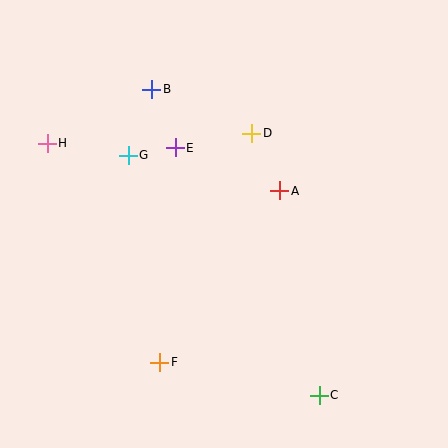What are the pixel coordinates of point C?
Point C is at (319, 395).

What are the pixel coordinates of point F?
Point F is at (160, 362).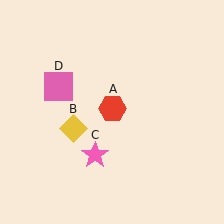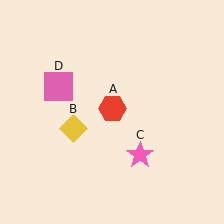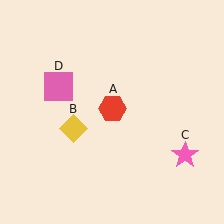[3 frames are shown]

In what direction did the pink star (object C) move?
The pink star (object C) moved right.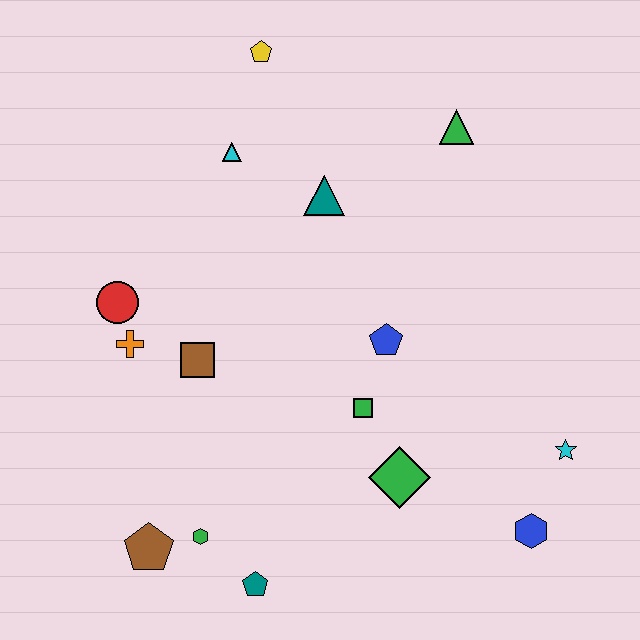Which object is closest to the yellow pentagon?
The cyan triangle is closest to the yellow pentagon.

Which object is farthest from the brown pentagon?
The green triangle is farthest from the brown pentagon.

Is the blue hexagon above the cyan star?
No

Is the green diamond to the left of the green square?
No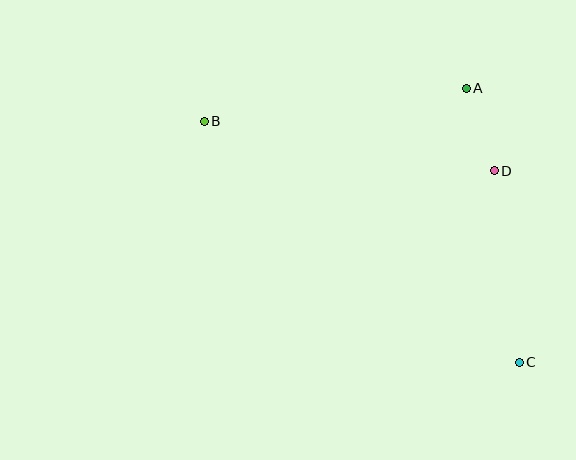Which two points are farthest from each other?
Points B and C are farthest from each other.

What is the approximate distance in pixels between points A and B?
The distance between A and B is approximately 264 pixels.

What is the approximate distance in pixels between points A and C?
The distance between A and C is approximately 279 pixels.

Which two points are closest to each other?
Points A and D are closest to each other.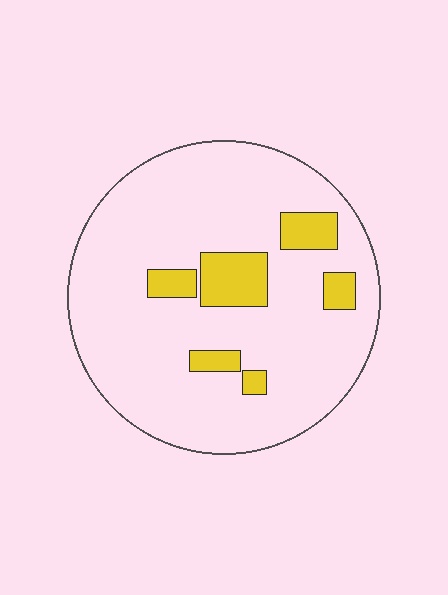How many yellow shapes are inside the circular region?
6.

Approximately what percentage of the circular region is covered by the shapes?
Approximately 15%.